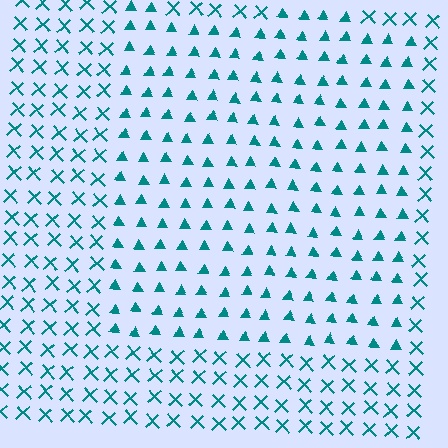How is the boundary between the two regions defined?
The boundary is defined by a change in element shape: triangles inside vs. X marks outside. All elements share the same color and spacing.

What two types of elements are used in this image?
The image uses triangles inside the rectangle region and X marks outside it.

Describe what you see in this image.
The image is filled with small teal elements arranged in a uniform grid. A rectangle-shaped region contains triangles, while the surrounding area contains X marks. The boundary is defined purely by the change in element shape.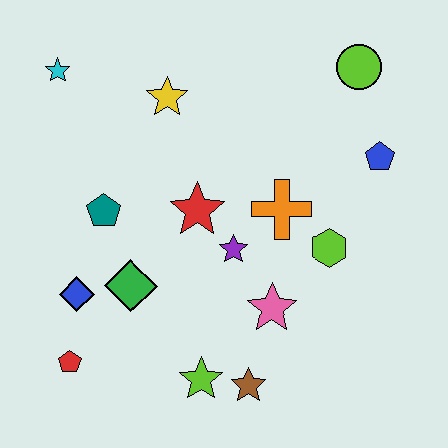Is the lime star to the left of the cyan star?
No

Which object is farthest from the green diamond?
The lime circle is farthest from the green diamond.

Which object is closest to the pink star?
The purple star is closest to the pink star.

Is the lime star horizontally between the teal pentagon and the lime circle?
Yes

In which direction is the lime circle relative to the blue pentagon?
The lime circle is above the blue pentagon.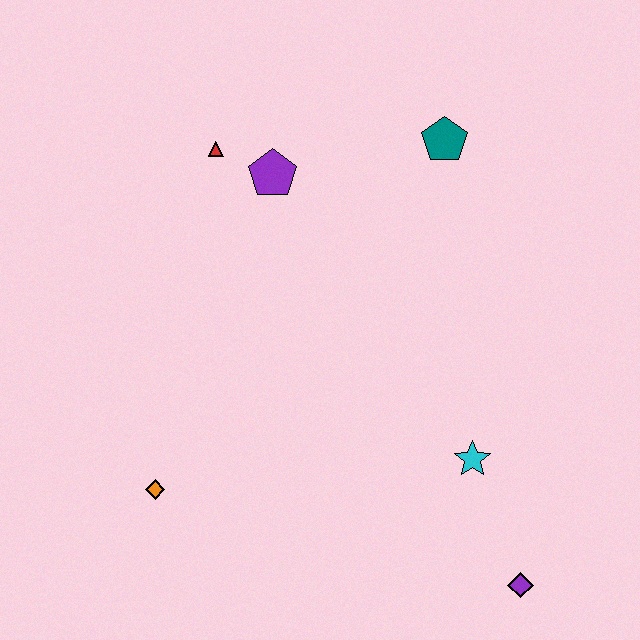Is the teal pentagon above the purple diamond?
Yes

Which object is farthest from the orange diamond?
The teal pentagon is farthest from the orange diamond.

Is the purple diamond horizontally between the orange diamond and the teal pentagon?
No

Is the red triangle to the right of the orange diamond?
Yes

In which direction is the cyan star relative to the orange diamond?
The cyan star is to the right of the orange diamond.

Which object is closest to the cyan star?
The purple diamond is closest to the cyan star.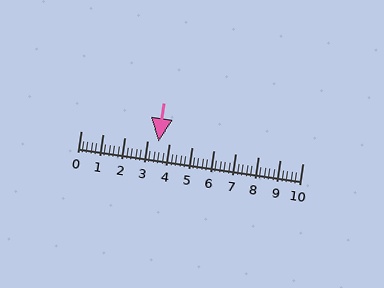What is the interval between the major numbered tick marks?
The major tick marks are spaced 1 units apart.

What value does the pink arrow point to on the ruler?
The pink arrow points to approximately 3.5.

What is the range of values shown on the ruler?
The ruler shows values from 0 to 10.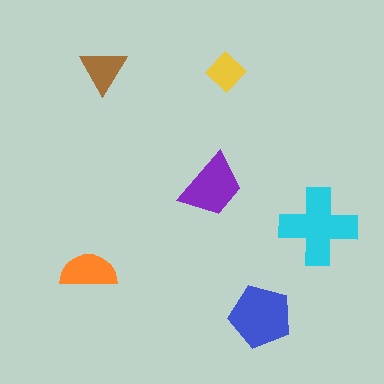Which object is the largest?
The cyan cross.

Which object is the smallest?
The yellow diamond.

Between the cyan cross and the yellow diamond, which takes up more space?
The cyan cross.